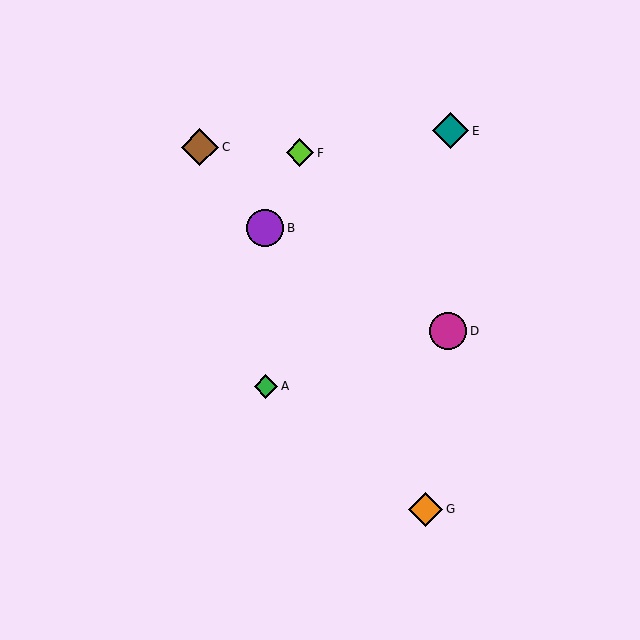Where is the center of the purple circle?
The center of the purple circle is at (265, 228).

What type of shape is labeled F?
Shape F is a lime diamond.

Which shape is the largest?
The purple circle (labeled B) is the largest.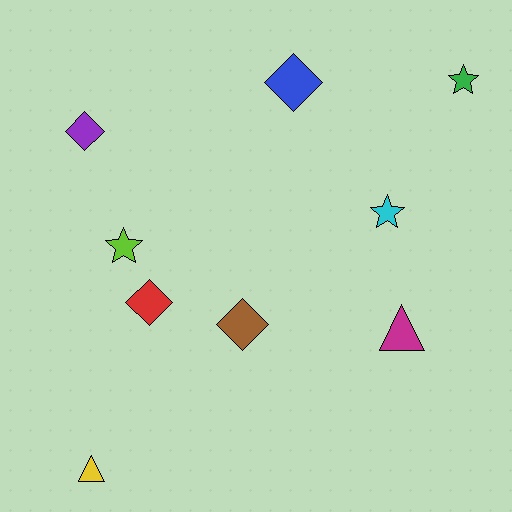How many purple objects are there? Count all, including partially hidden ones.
There is 1 purple object.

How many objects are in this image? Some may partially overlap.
There are 9 objects.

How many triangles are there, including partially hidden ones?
There are 2 triangles.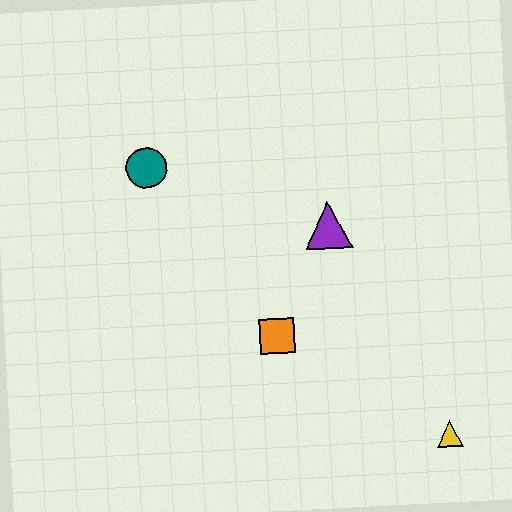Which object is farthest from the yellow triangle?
The teal circle is farthest from the yellow triangle.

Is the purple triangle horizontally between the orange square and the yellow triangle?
Yes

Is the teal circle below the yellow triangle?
No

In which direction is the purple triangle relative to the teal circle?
The purple triangle is to the right of the teal circle.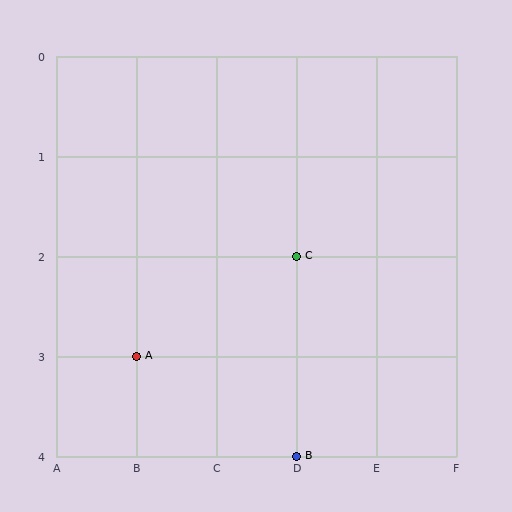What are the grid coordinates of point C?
Point C is at grid coordinates (D, 2).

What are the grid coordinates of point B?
Point B is at grid coordinates (D, 4).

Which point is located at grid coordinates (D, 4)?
Point B is at (D, 4).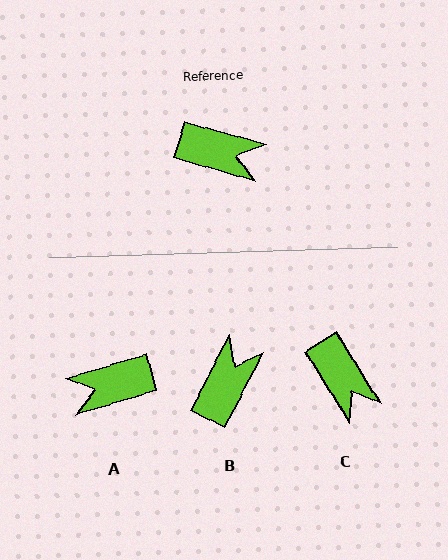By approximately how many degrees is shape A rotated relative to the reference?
Approximately 148 degrees clockwise.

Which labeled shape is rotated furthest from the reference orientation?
A, about 148 degrees away.